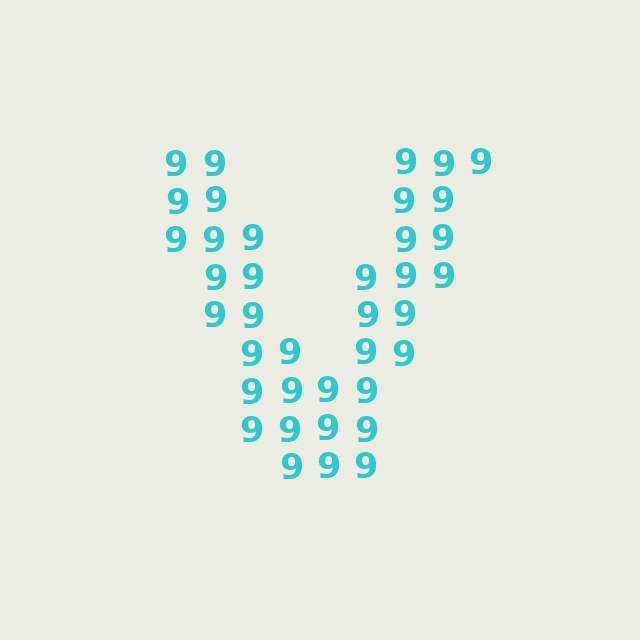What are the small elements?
The small elements are digit 9's.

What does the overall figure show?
The overall figure shows the letter V.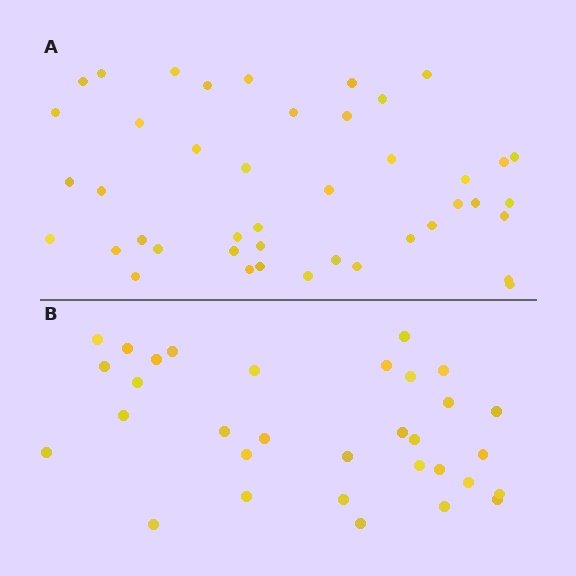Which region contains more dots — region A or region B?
Region A (the top region) has more dots.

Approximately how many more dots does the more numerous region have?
Region A has roughly 12 or so more dots than region B.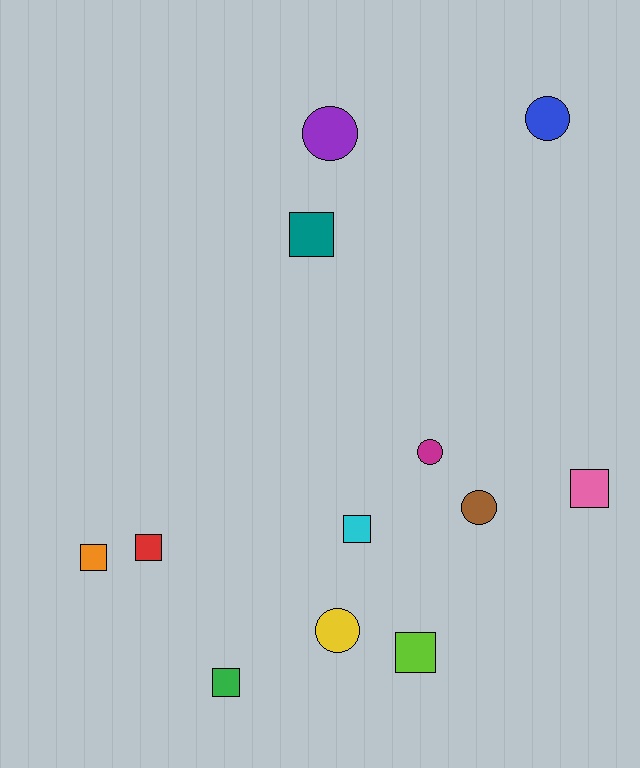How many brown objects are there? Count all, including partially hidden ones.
There is 1 brown object.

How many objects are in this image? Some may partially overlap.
There are 12 objects.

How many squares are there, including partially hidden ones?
There are 7 squares.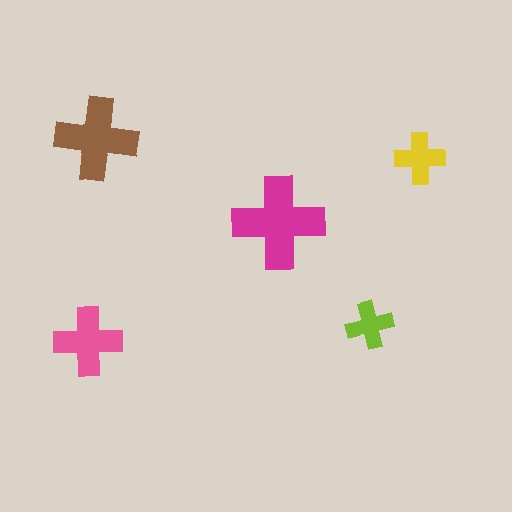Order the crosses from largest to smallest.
the magenta one, the brown one, the pink one, the yellow one, the lime one.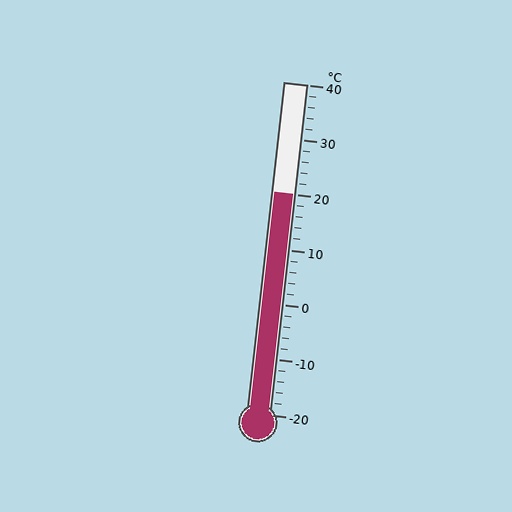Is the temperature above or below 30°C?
The temperature is below 30°C.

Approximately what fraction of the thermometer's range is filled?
The thermometer is filled to approximately 65% of its range.